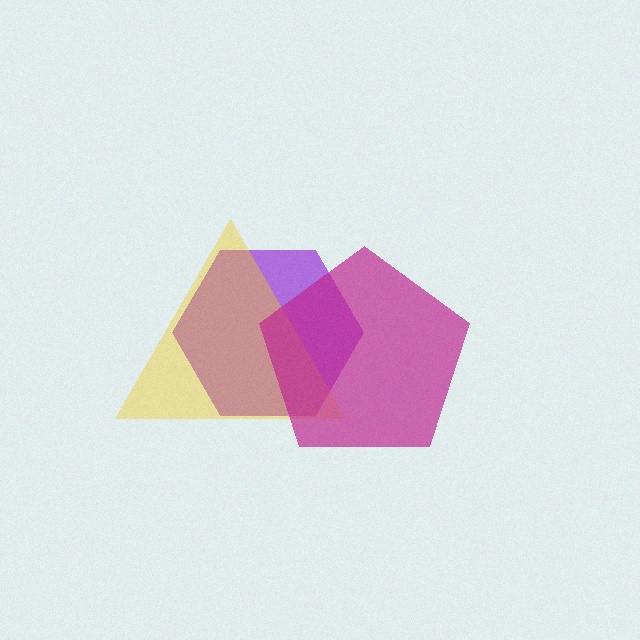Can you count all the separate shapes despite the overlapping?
Yes, there are 3 separate shapes.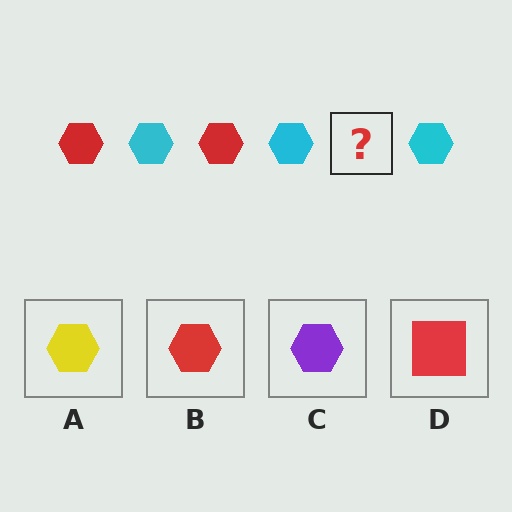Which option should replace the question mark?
Option B.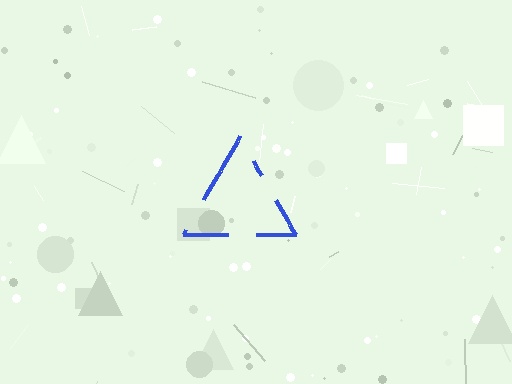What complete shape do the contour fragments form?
The contour fragments form a triangle.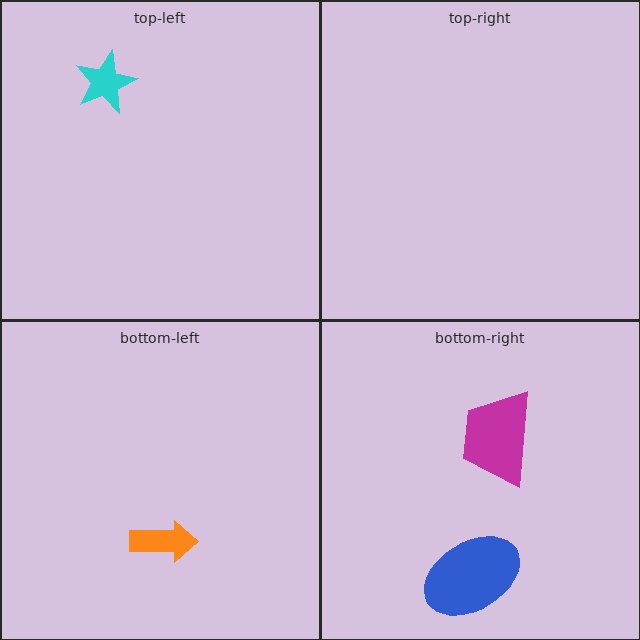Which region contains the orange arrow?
The bottom-left region.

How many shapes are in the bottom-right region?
2.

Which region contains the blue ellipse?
The bottom-right region.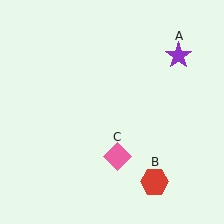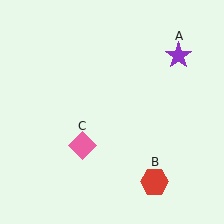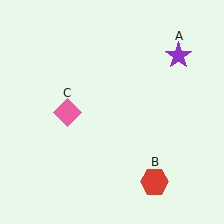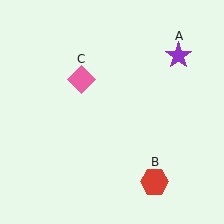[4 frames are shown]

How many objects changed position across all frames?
1 object changed position: pink diamond (object C).